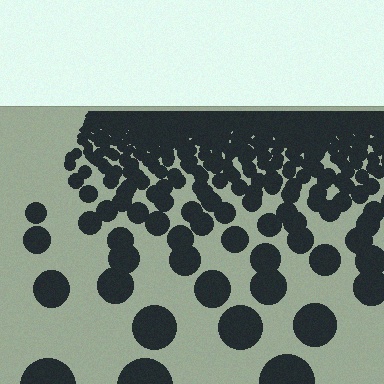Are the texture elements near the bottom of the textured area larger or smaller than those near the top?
Larger. Near the bottom, elements are closer to the viewer and appear at a bigger on-screen size.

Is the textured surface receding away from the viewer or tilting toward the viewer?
The surface is receding away from the viewer. Texture elements get smaller and denser toward the top.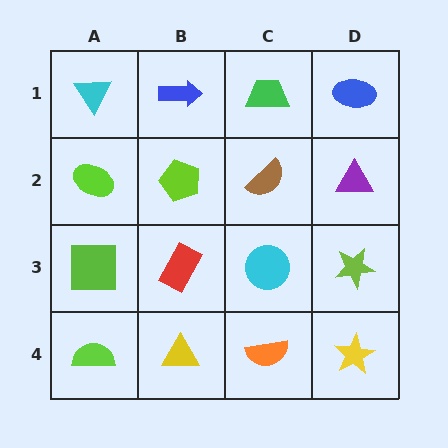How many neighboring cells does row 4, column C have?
3.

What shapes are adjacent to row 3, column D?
A purple triangle (row 2, column D), a yellow star (row 4, column D), a cyan circle (row 3, column C).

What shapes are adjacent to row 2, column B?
A blue arrow (row 1, column B), a red rectangle (row 3, column B), a lime ellipse (row 2, column A), a brown semicircle (row 2, column C).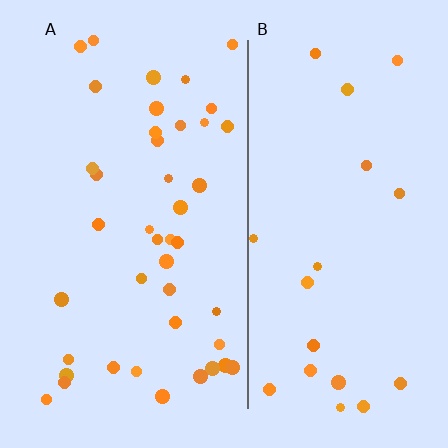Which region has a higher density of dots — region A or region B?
A (the left).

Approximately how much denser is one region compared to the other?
Approximately 2.2× — region A over region B.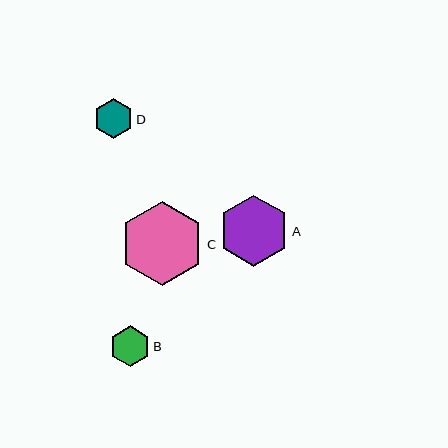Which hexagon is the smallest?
Hexagon D is the smallest with a size of approximately 40 pixels.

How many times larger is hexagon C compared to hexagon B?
Hexagon C is approximately 2.0 times the size of hexagon B.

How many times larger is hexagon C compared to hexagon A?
Hexagon C is approximately 1.2 times the size of hexagon A.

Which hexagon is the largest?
Hexagon C is the largest with a size of approximately 83 pixels.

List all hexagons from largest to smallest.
From largest to smallest: C, A, B, D.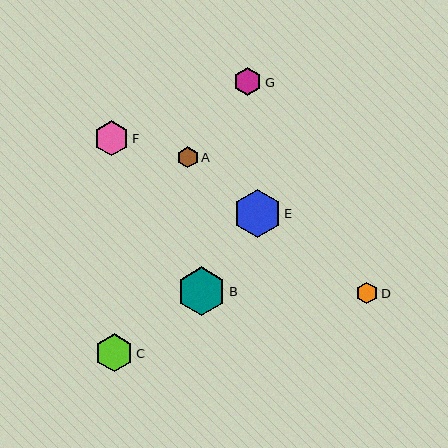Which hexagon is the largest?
Hexagon B is the largest with a size of approximately 49 pixels.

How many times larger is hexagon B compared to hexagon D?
Hexagon B is approximately 2.3 times the size of hexagon D.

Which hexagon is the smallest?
Hexagon A is the smallest with a size of approximately 21 pixels.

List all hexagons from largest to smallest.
From largest to smallest: B, E, C, F, G, D, A.